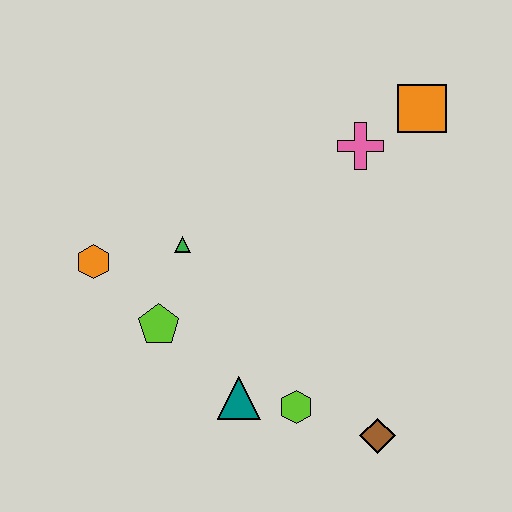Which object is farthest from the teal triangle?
The orange square is farthest from the teal triangle.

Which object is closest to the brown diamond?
The lime hexagon is closest to the brown diamond.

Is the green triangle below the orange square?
Yes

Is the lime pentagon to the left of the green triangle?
Yes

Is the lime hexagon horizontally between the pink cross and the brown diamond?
No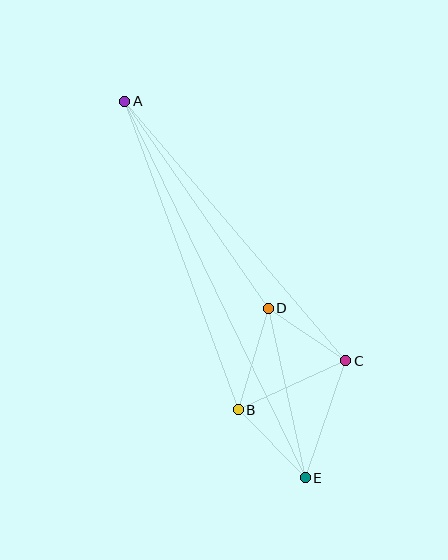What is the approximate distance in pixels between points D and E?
The distance between D and E is approximately 174 pixels.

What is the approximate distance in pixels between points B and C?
The distance between B and C is approximately 118 pixels.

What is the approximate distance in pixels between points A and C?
The distance between A and C is approximately 341 pixels.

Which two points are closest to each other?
Points C and D are closest to each other.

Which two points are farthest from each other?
Points A and E are farthest from each other.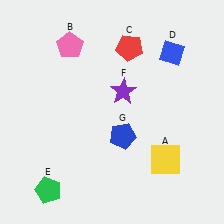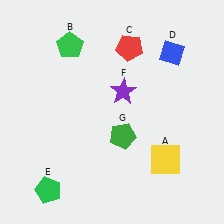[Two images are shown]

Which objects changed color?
B changed from pink to green. G changed from blue to green.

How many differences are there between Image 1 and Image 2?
There are 2 differences between the two images.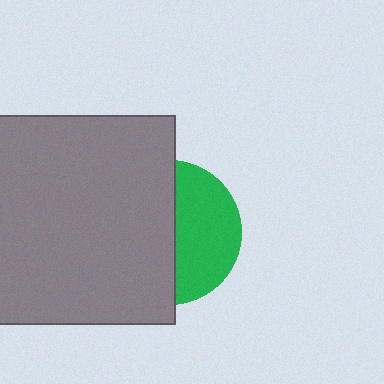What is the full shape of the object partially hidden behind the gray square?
The partially hidden object is a green circle.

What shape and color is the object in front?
The object in front is a gray square.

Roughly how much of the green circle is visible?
A small part of it is visible (roughly 44%).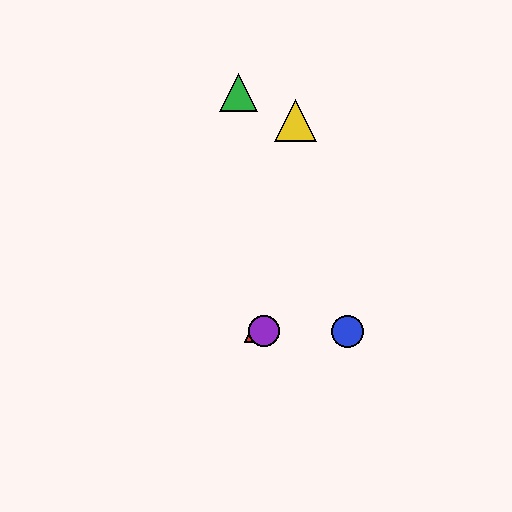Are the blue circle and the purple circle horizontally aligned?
Yes, both are at y≈331.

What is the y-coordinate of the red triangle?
The red triangle is at y≈331.